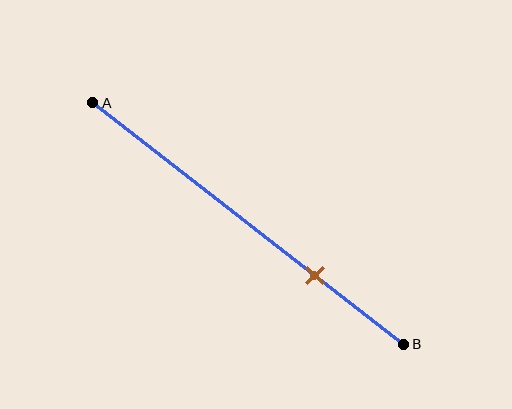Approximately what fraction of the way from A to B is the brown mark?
The brown mark is approximately 70% of the way from A to B.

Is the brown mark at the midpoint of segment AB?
No, the mark is at about 70% from A, not at the 50% midpoint.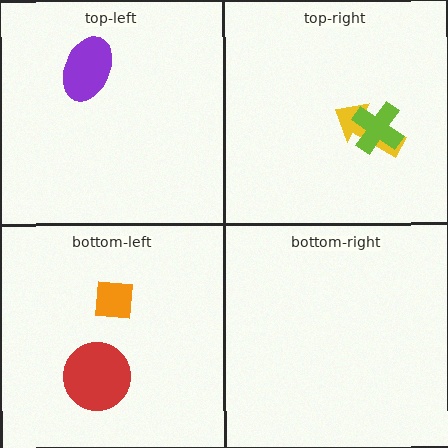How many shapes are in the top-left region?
1.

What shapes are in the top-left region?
The purple ellipse.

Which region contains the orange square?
The bottom-left region.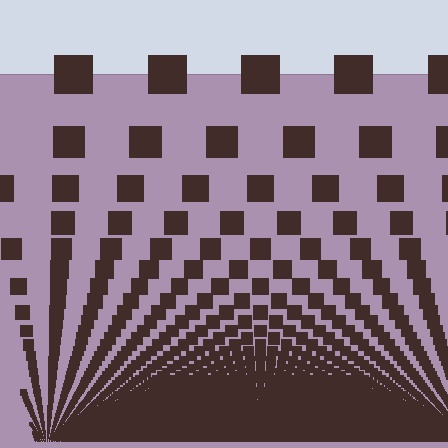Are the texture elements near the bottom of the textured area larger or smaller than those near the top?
Smaller. The gradient is inverted — elements near the bottom are smaller and denser.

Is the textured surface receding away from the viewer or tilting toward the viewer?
The surface appears to tilt toward the viewer. Texture elements get larger and sparser toward the top.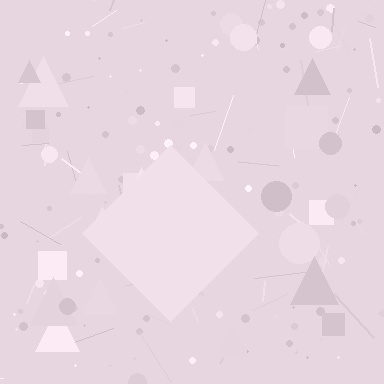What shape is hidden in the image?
A diamond is hidden in the image.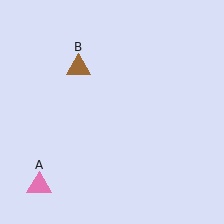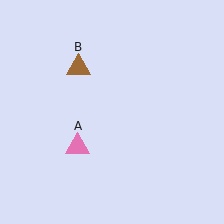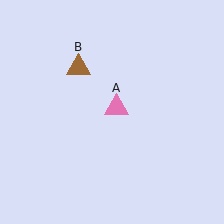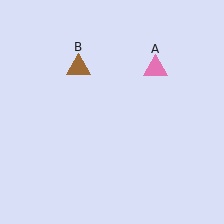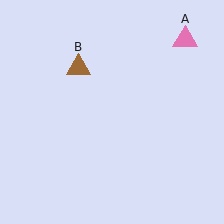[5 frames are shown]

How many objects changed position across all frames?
1 object changed position: pink triangle (object A).